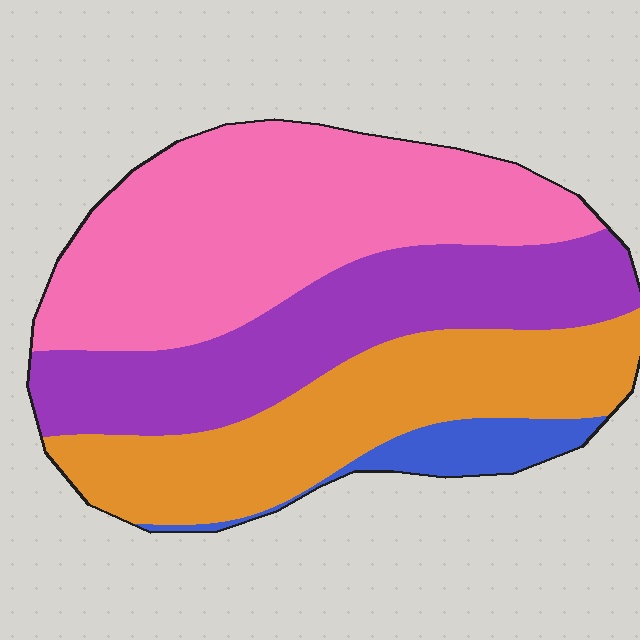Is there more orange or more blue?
Orange.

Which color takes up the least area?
Blue, at roughly 5%.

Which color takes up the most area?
Pink, at roughly 40%.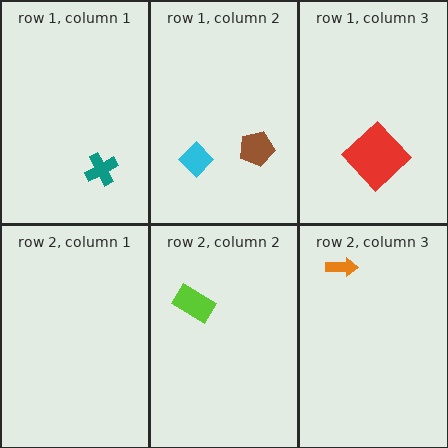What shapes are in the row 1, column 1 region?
The teal cross.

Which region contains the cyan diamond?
The row 1, column 2 region.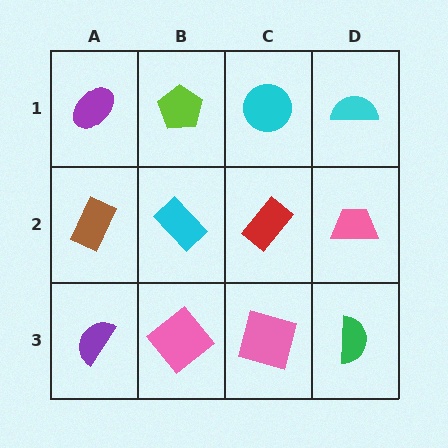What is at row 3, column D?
A green semicircle.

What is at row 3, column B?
A pink diamond.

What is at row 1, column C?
A cyan circle.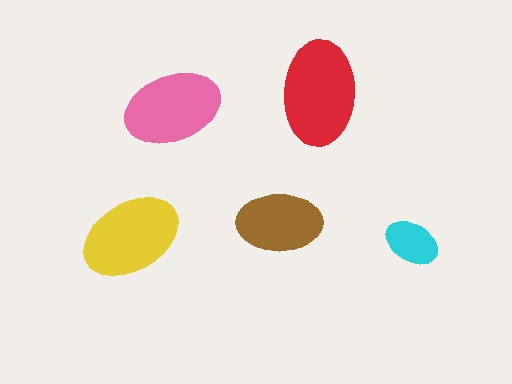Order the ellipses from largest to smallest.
the red one, the yellow one, the pink one, the brown one, the cyan one.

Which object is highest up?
The red ellipse is topmost.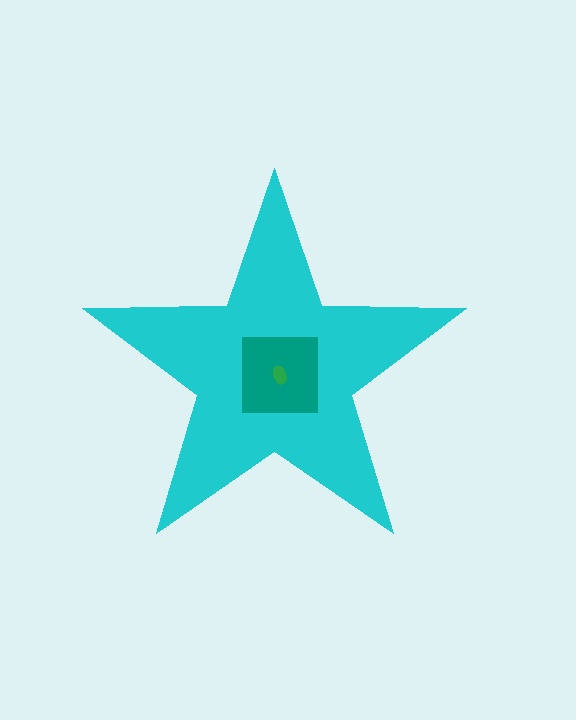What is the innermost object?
The green ellipse.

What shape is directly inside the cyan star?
The teal square.